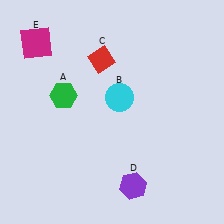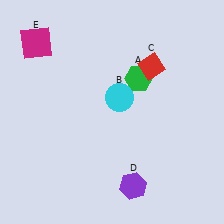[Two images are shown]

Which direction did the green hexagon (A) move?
The green hexagon (A) moved right.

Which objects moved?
The objects that moved are: the green hexagon (A), the red diamond (C).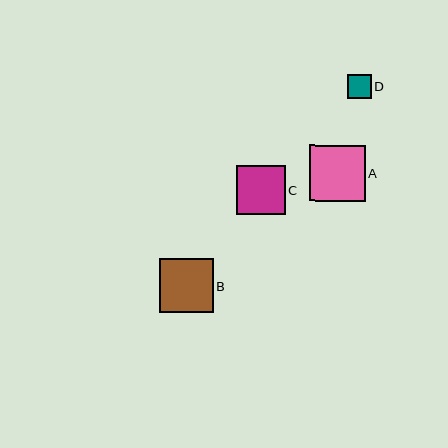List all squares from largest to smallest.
From largest to smallest: A, B, C, D.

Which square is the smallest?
Square D is the smallest with a size of approximately 24 pixels.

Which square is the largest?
Square A is the largest with a size of approximately 56 pixels.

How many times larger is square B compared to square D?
Square B is approximately 2.2 times the size of square D.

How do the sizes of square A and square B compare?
Square A and square B are approximately the same size.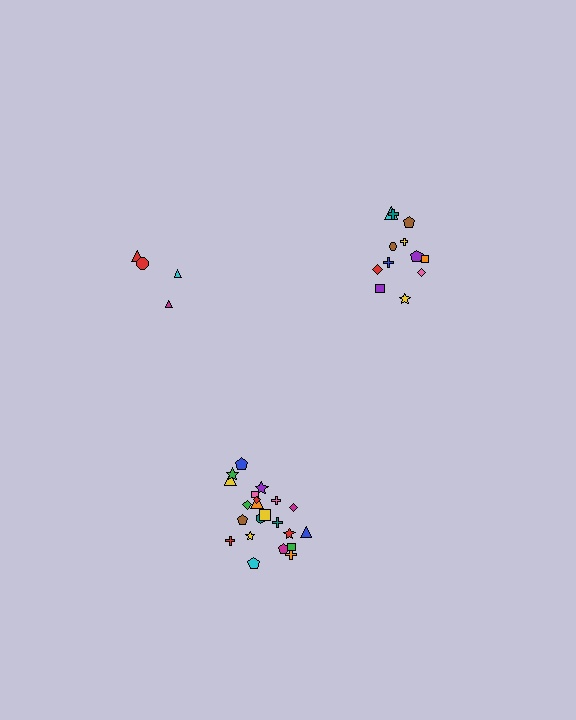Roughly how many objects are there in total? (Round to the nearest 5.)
Roughly 40 objects in total.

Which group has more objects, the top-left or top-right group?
The top-right group.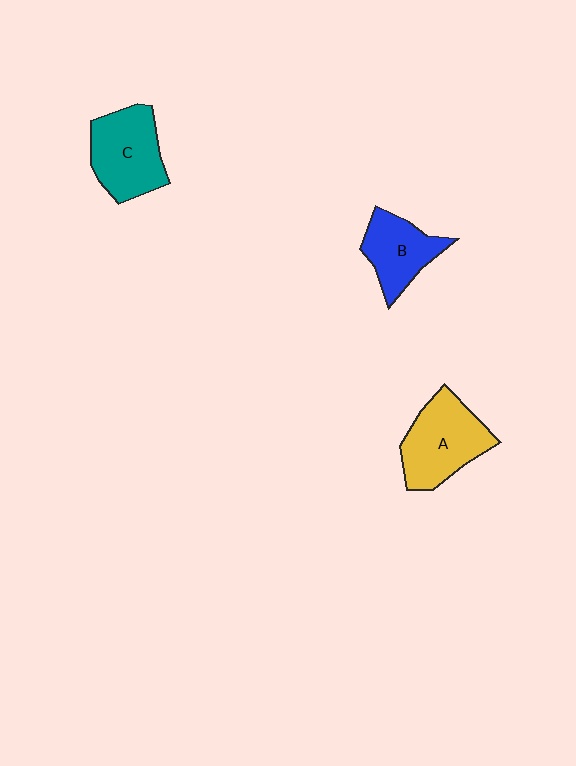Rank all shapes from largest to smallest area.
From largest to smallest: A (yellow), C (teal), B (blue).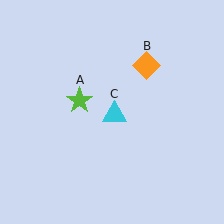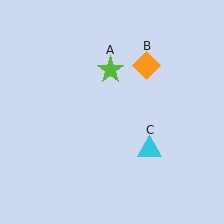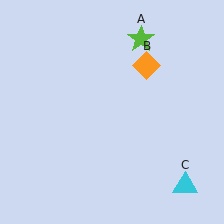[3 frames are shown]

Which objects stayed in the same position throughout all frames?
Orange diamond (object B) remained stationary.